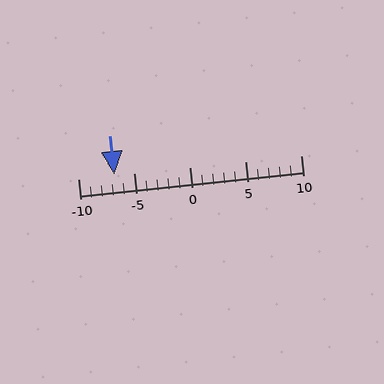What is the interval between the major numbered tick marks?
The major tick marks are spaced 5 units apart.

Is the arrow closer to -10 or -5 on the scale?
The arrow is closer to -5.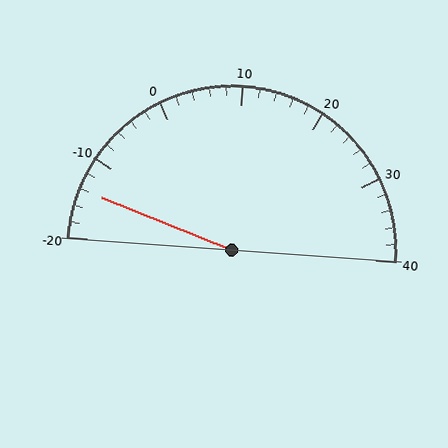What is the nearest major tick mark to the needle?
The nearest major tick mark is -10.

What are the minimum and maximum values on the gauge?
The gauge ranges from -20 to 40.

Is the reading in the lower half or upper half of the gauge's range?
The reading is in the lower half of the range (-20 to 40).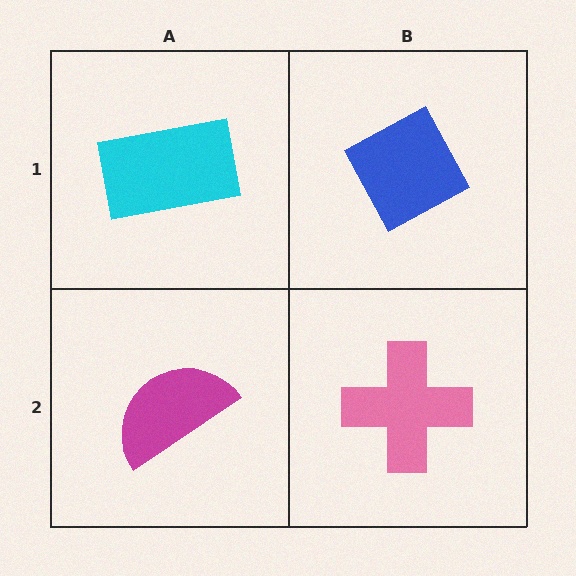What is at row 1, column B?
A blue diamond.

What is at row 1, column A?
A cyan rectangle.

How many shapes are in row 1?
2 shapes.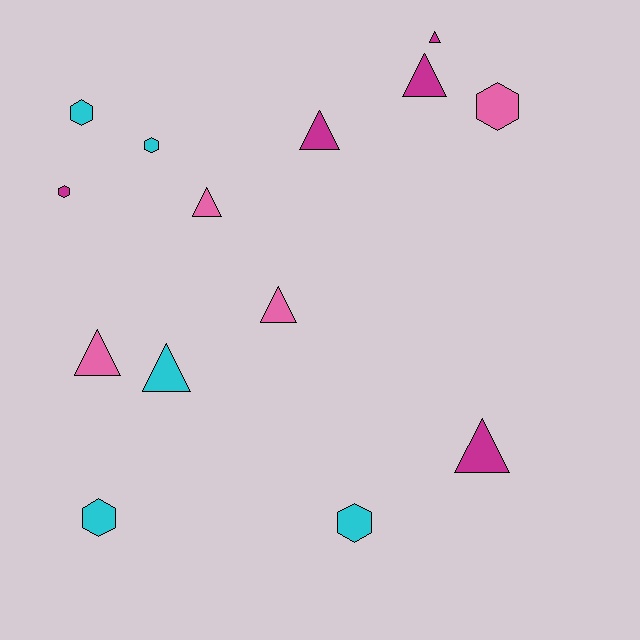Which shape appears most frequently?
Triangle, with 8 objects.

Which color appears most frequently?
Cyan, with 5 objects.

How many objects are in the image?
There are 14 objects.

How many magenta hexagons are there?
There is 1 magenta hexagon.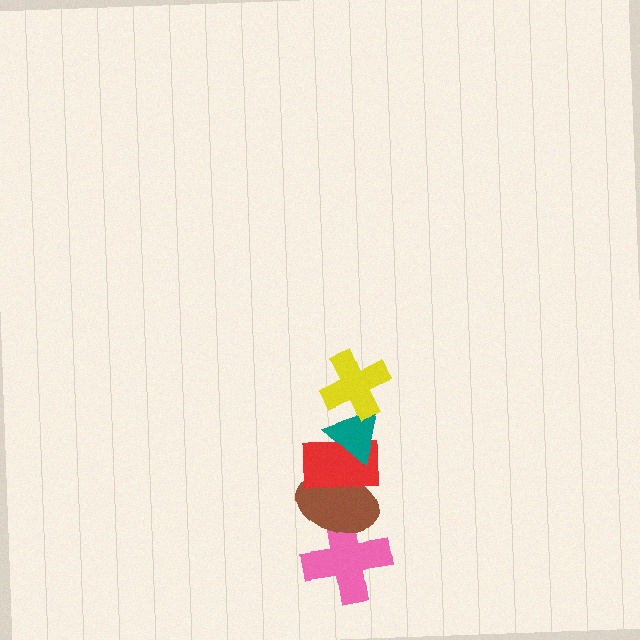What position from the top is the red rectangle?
The red rectangle is 3rd from the top.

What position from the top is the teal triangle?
The teal triangle is 2nd from the top.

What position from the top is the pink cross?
The pink cross is 5th from the top.